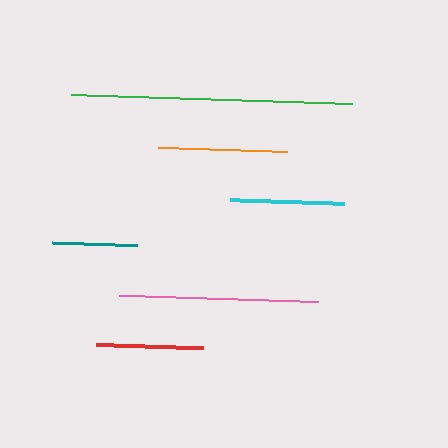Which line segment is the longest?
The green line is the longest at approximately 281 pixels.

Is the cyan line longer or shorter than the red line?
The cyan line is longer than the red line.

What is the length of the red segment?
The red segment is approximately 107 pixels long.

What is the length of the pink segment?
The pink segment is approximately 199 pixels long.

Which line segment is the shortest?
The teal line is the shortest at approximately 85 pixels.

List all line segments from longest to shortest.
From longest to shortest: green, pink, orange, cyan, red, teal.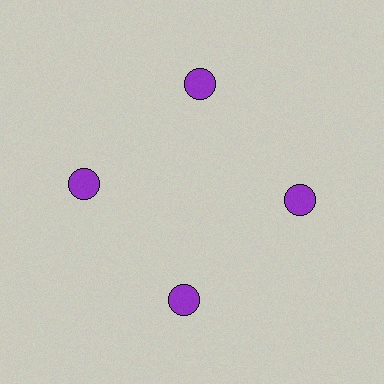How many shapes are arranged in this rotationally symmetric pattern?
There are 4 shapes, arranged in 4 groups of 1.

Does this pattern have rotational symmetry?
Yes, this pattern has 4-fold rotational symmetry. It looks the same after rotating 90 degrees around the center.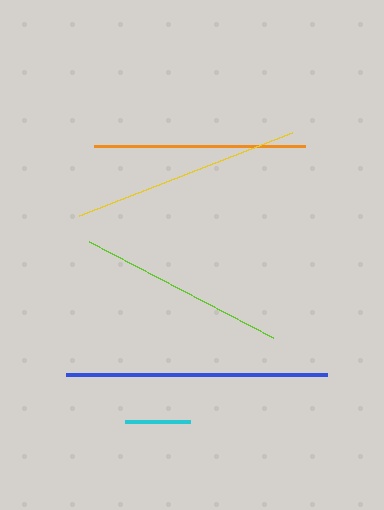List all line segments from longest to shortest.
From longest to shortest: blue, yellow, orange, lime, cyan.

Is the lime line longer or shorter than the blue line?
The blue line is longer than the lime line.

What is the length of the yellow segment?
The yellow segment is approximately 229 pixels long.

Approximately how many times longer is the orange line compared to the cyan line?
The orange line is approximately 3.2 times the length of the cyan line.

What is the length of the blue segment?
The blue segment is approximately 261 pixels long.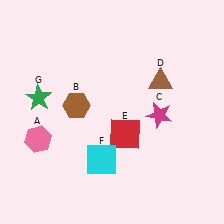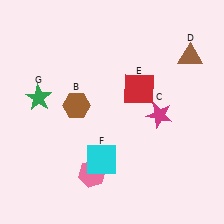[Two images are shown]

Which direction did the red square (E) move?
The red square (E) moved up.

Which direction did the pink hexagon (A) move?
The pink hexagon (A) moved right.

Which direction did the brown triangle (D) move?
The brown triangle (D) moved right.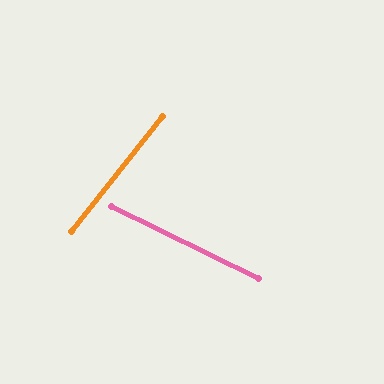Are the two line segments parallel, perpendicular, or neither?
Neither parallel nor perpendicular — they differ by about 78°.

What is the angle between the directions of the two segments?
Approximately 78 degrees.